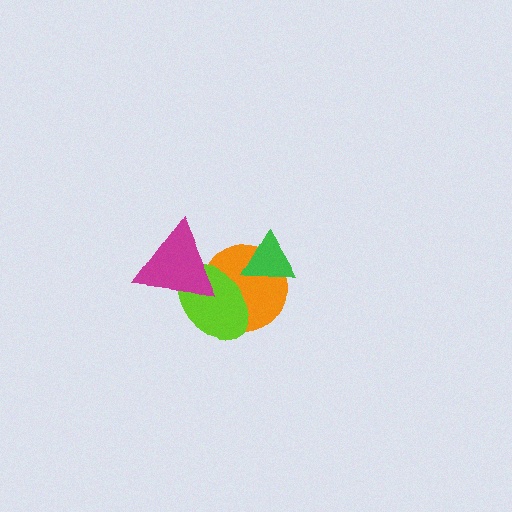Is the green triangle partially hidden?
No, no other shape covers it.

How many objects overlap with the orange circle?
3 objects overlap with the orange circle.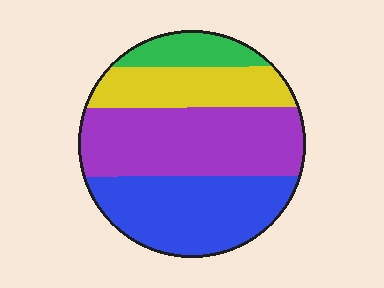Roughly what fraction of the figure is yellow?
Yellow takes up less than a quarter of the figure.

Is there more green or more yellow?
Yellow.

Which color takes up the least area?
Green, at roughly 10%.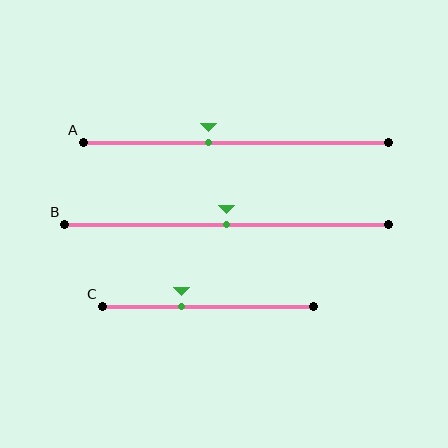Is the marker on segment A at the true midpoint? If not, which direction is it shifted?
No, the marker on segment A is shifted to the left by about 9% of the segment length.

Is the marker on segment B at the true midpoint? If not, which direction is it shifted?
Yes, the marker on segment B is at the true midpoint.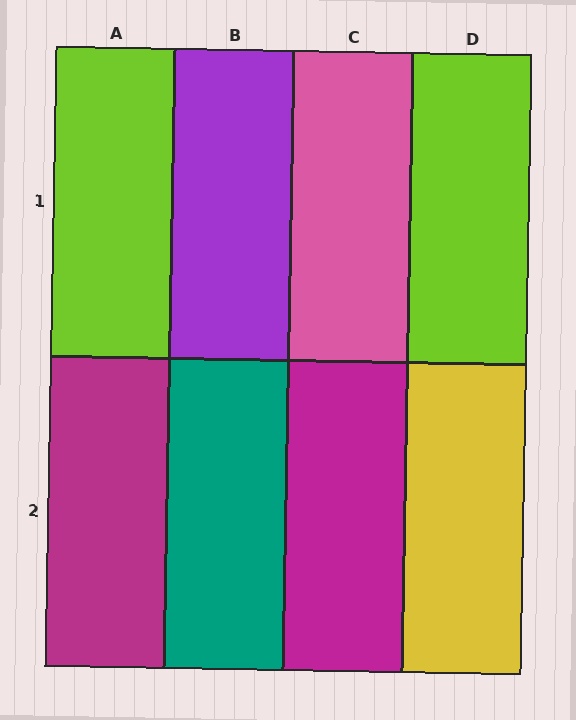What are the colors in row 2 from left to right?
Magenta, teal, magenta, yellow.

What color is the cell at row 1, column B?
Purple.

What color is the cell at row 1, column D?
Lime.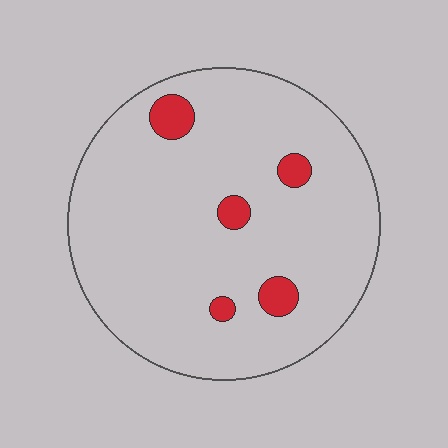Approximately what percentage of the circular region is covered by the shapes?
Approximately 5%.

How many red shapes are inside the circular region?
5.